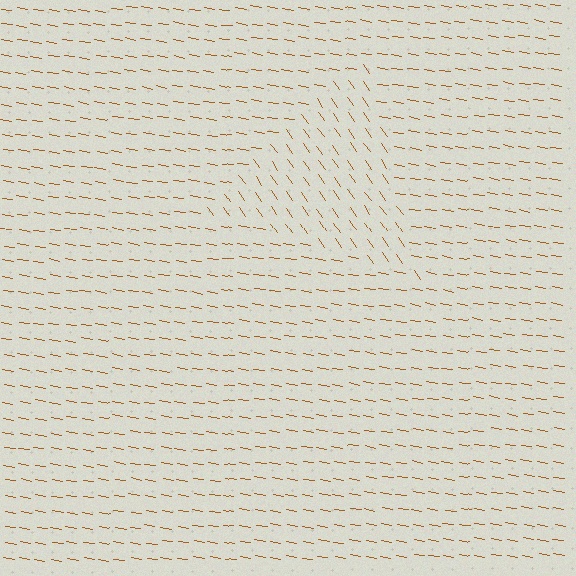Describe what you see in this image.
The image is filled with small brown line segments. A triangle region in the image has lines oriented differently from the surrounding lines, creating a visible texture boundary.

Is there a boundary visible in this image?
Yes, there is a texture boundary formed by a change in line orientation.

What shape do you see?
I see a triangle.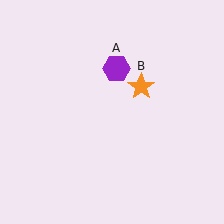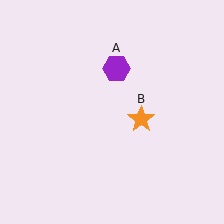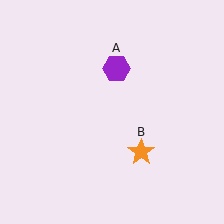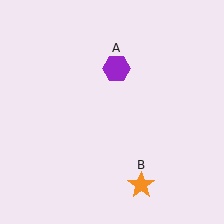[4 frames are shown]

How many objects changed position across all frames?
1 object changed position: orange star (object B).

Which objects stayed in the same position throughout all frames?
Purple hexagon (object A) remained stationary.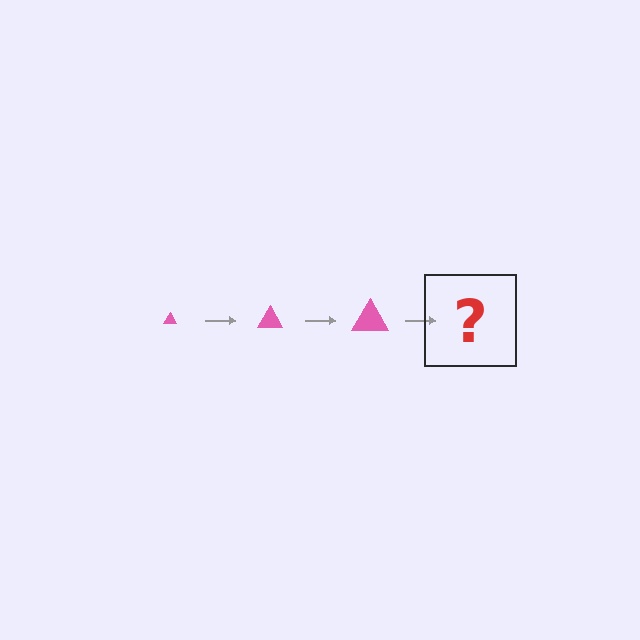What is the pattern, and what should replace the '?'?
The pattern is that the triangle gets progressively larger each step. The '?' should be a pink triangle, larger than the previous one.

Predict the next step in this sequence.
The next step is a pink triangle, larger than the previous one.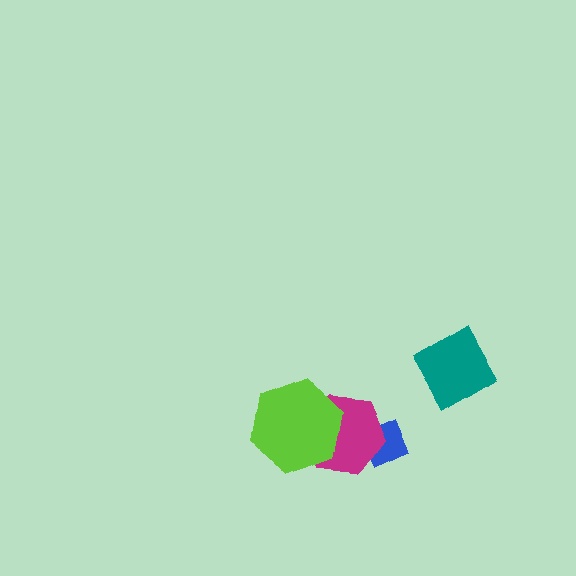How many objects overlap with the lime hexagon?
1 object overlaps with the lime hexagon.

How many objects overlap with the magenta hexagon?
2 objects overlap with the magenta hexagon.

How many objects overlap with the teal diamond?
0 objects overlap with the teal diamond.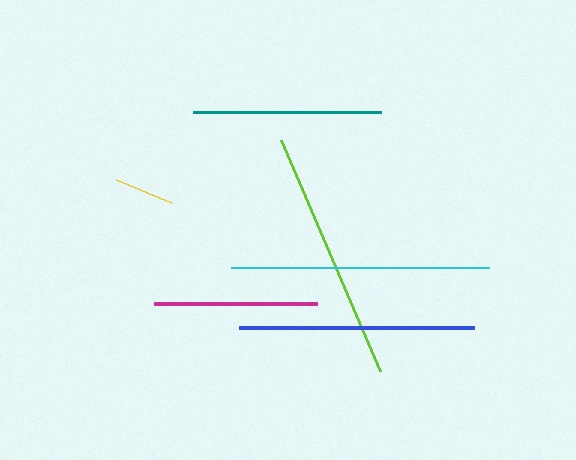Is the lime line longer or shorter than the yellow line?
The lime line is longer than the yellow line.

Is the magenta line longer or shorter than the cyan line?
The cyan line is longer than the magenta line.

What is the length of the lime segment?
The lime segment is approximately 251 pixels long.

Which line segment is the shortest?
The yellow line is the shortest at approximately 60 pixels.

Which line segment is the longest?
The cyan line is the longest at approximately 259 pixels.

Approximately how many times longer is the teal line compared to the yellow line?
The teal line is approximately 3.1 times the length of the yellow line.